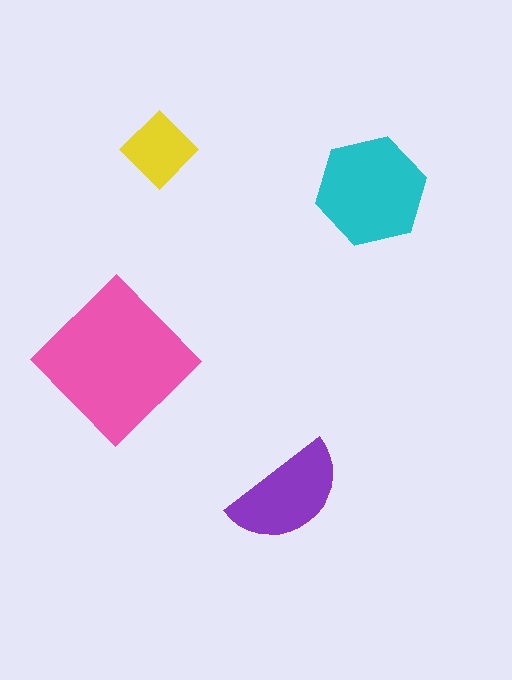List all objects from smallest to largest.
The yellow diamond, the purple semicircle, the cyan hexagon, the pink diamond.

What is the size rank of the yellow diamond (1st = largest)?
4th.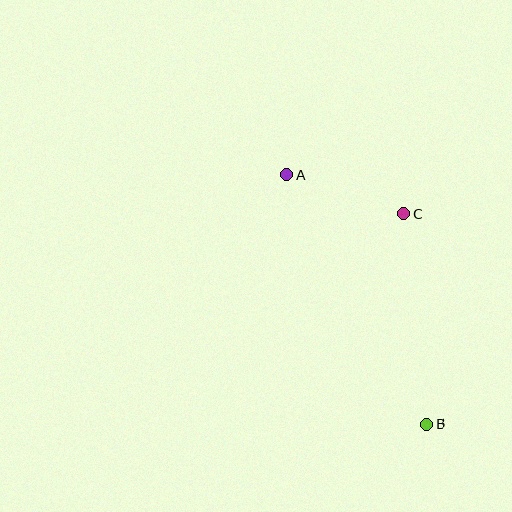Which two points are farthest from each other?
Points A and B are farthest from each other.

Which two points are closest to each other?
Points A and C are closest to each other.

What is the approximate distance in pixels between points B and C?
The distance between B and C is approximately 212 pixels.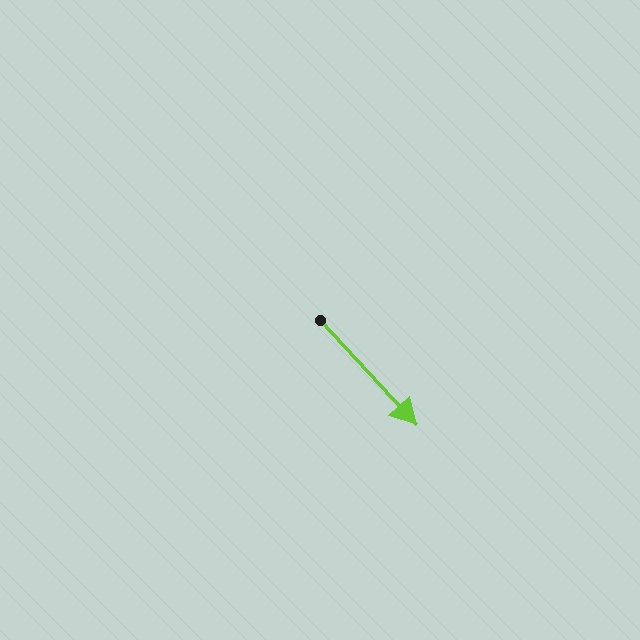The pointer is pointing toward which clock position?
Roughly 5 o'clock.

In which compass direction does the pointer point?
Southeast.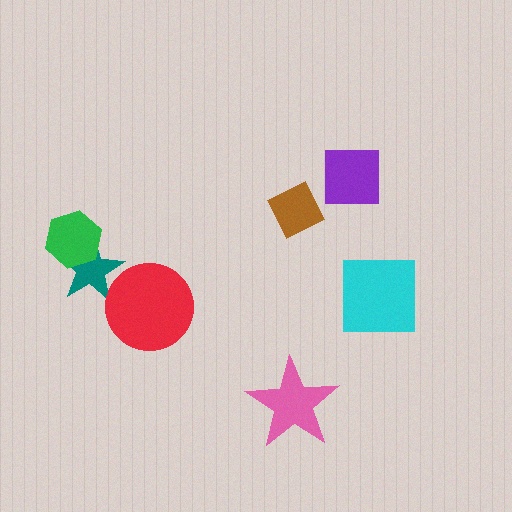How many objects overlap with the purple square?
0 objects overlap with the purple square.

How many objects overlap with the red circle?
1 object overlaps with the red circle.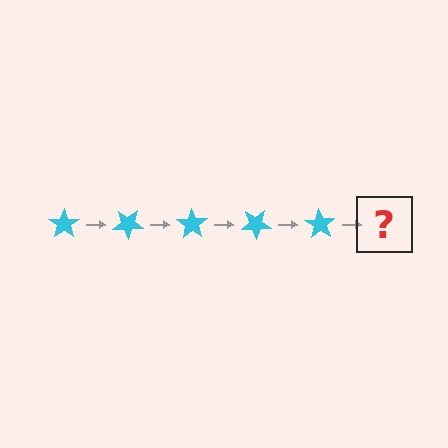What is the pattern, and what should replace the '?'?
The pattern is that the star rotates 35 degrees each step. The '?' should be a cyan star rotated 175 degrees.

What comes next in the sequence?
The next element should be a cyan star rotated 175 degrees.